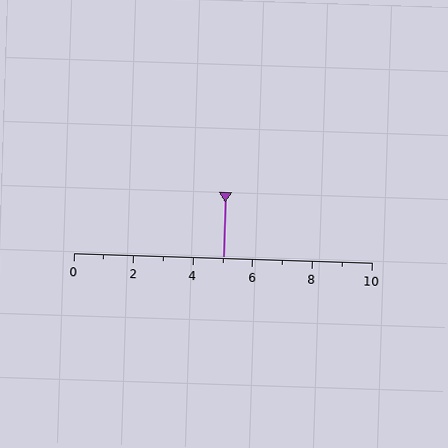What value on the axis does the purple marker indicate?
The marker indicates approximately 5.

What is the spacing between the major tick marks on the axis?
The major ticks are spaced 2 apart.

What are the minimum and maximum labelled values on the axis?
The axis runs from 0 to 10.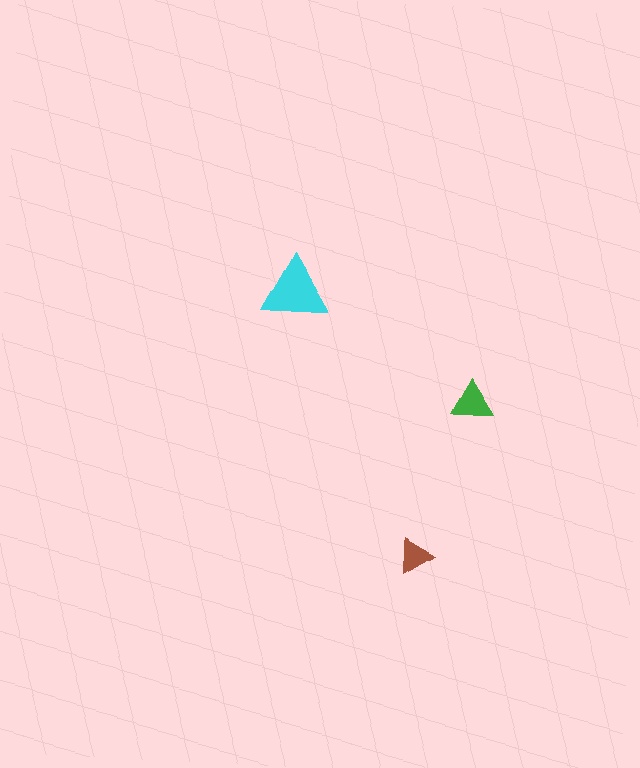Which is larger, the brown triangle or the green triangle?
The green one.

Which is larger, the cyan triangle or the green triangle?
The cyan one.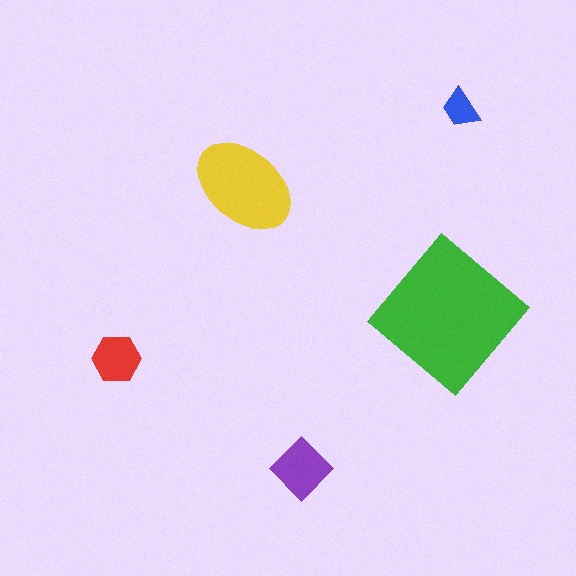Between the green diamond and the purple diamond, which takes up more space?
The green diamond.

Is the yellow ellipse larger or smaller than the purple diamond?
Larger.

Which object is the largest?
The green diamond.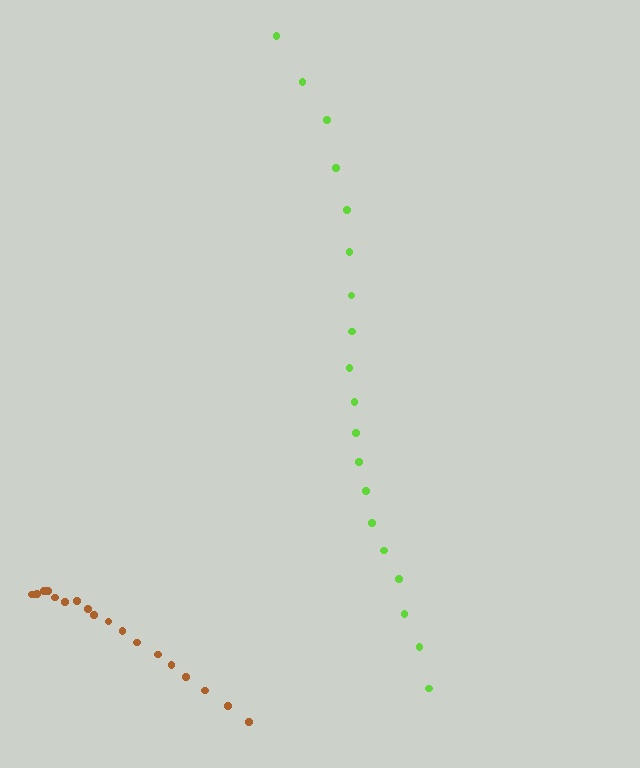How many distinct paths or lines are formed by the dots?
There are 2 distinct paths.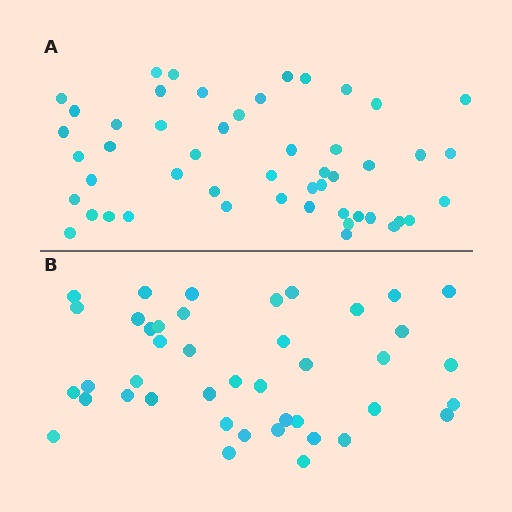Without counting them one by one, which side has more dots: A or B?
Region A (the top region) has more dots.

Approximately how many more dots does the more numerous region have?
Region A has roughly 8 or so more dots than region B.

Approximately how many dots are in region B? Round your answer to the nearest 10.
About 40 dots. (The exact count is 42, which rounds to 40.)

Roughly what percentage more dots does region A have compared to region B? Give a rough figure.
About 20% more.